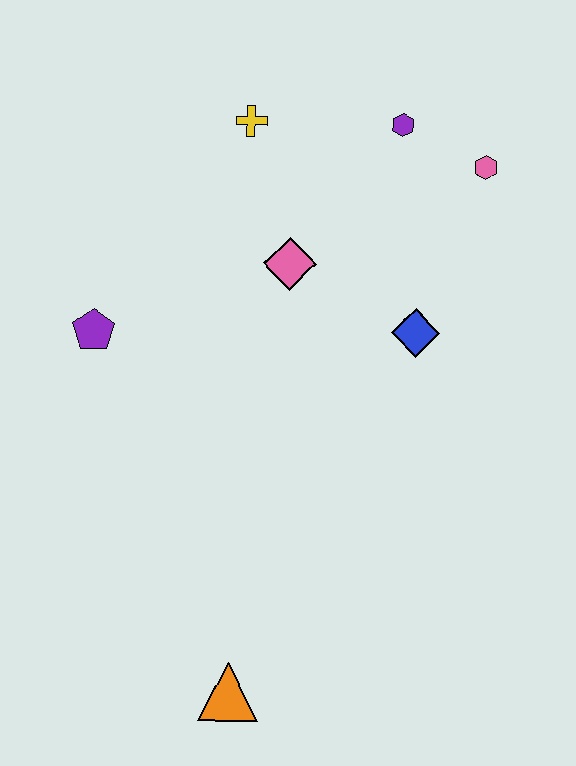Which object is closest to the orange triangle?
The purple pentagon is closest to the orange triangle.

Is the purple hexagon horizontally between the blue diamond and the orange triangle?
Yes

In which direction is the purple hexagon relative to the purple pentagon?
The purple hexagon is to the right of the purple pentagon.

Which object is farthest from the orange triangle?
The purple hexagon is farthest from the orange triangle.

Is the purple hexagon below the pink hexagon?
No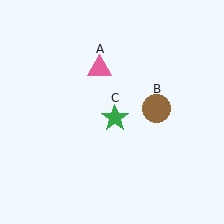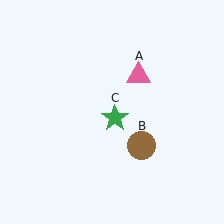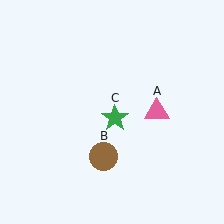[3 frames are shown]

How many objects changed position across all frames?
2 objects changed position: pink triangle (object A), brown circle (object B).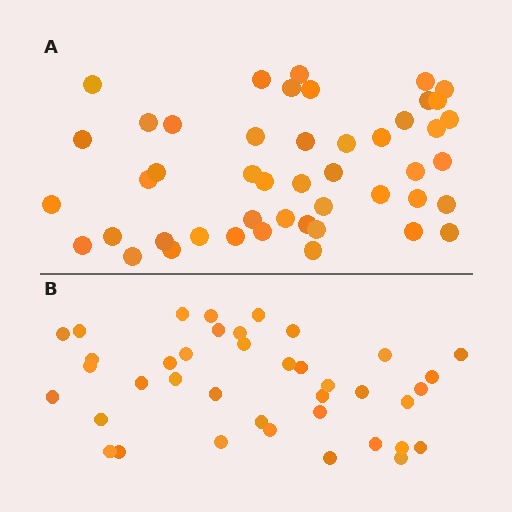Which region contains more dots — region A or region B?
Region A (the top region) has more dots.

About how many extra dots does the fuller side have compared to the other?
Region A has roughly 8 or so more dots than region B.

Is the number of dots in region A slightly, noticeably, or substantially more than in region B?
Region A has only slightly more — the two regions are fairly close. The ratio is roughly 1.2 to 1.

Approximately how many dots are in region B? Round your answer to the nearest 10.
About 40 dots. (The exact count is 39, which rounds to 40.)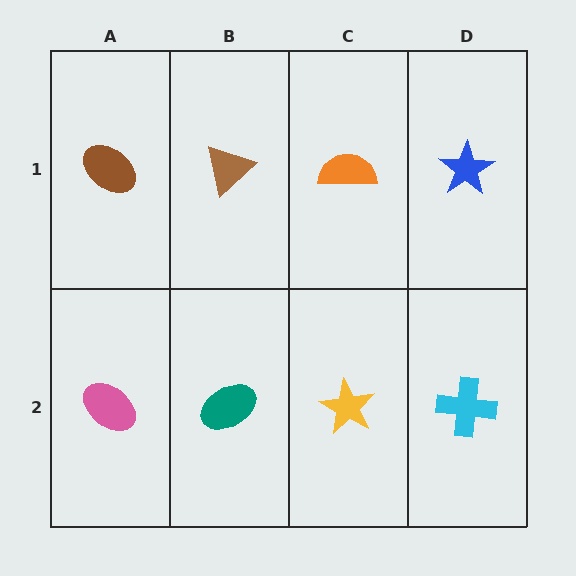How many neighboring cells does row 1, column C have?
3.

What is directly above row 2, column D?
A blue star.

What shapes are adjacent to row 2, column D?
A blue star (row 1, column D), a yellow star (row 2, column C).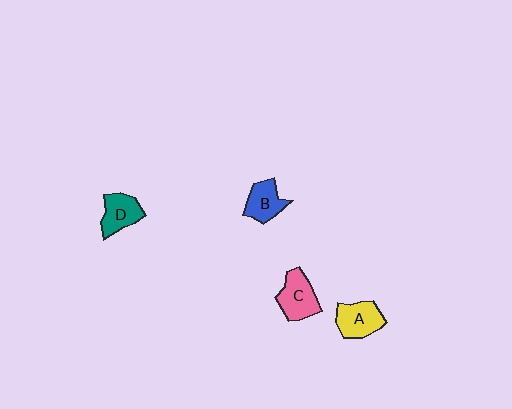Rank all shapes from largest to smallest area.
From largest to smallest: C (pink), A (yellow), D (teal), B (blue).